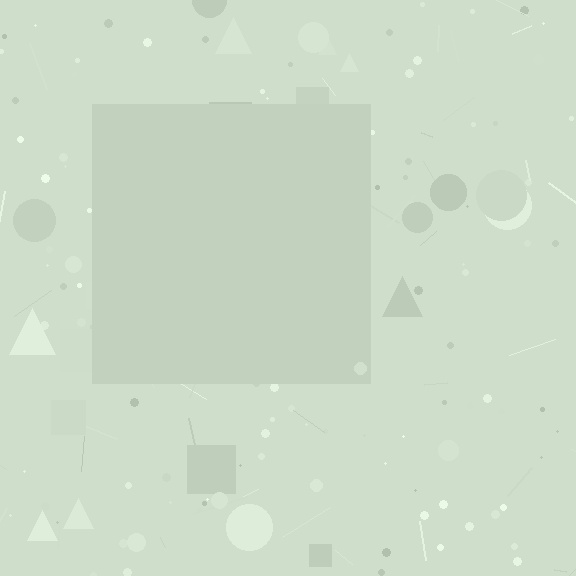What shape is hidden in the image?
A square is hidden in the image.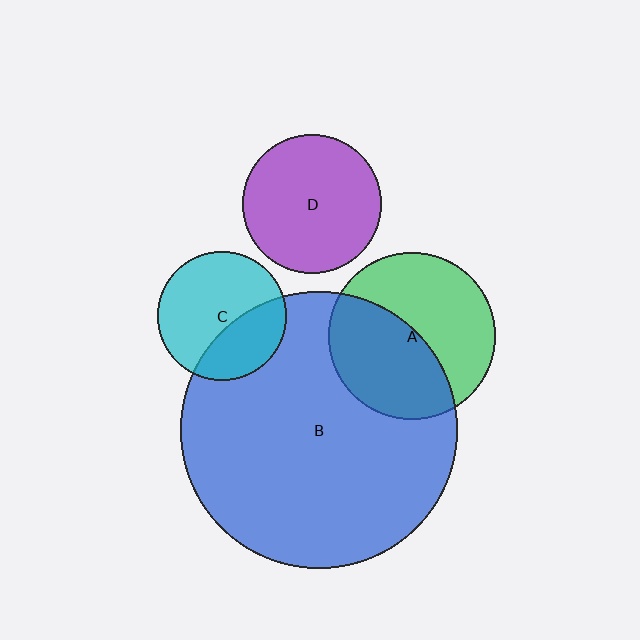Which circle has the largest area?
Circle B (blue).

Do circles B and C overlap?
Yes.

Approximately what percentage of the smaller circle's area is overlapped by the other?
Approximately 35%.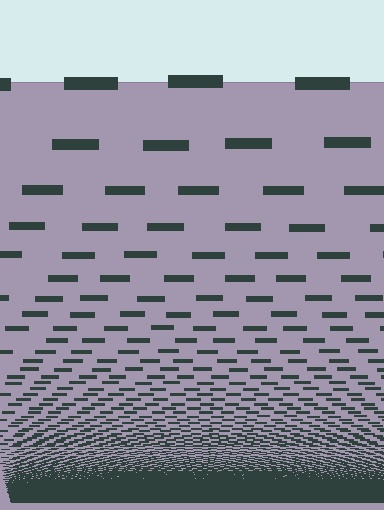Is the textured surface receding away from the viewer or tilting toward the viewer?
The surface appears to tilt toward the viewer. Texture elements get larger and sparser toward the top.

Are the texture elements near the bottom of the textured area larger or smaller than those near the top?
Smaller. The gradient is inverted — elements near the bottom are smaller and denser.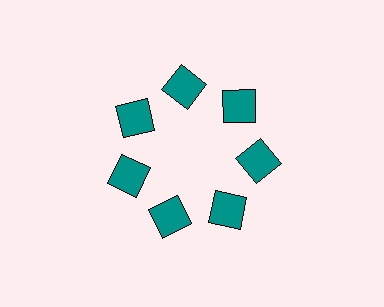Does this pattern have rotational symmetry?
Yes, this pattern has 7-fold rotational symmetry. It looks the same after rotating 51 degrees around the center.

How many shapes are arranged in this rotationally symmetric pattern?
There are 7 shapes, arranged in 7 groups of 1.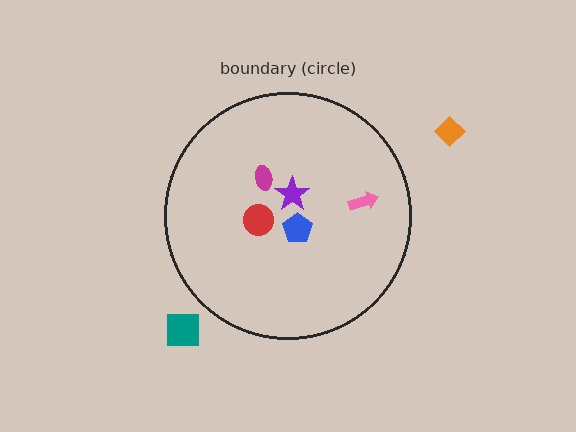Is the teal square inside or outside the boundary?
Outside.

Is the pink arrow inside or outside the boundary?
Inside.